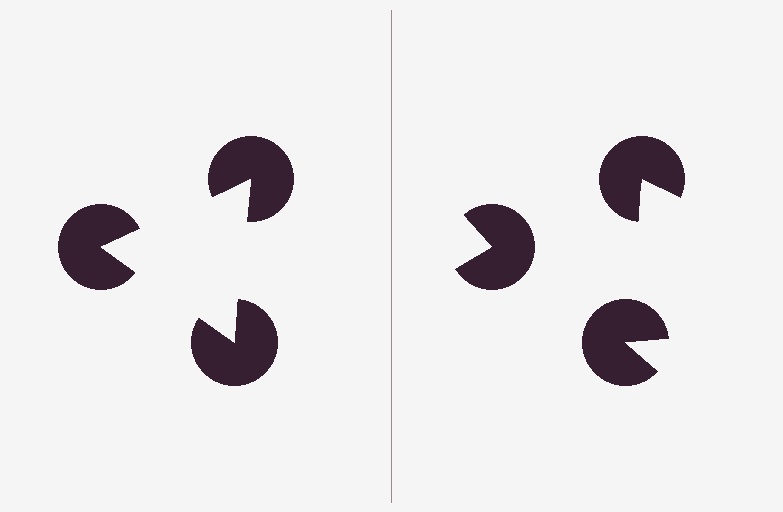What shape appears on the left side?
An illusory triangle.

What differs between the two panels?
The pac-man discs are positioned identically on both sides; only the wedge orientations differ. On the left they align to a triangle; on the right they are misaligned.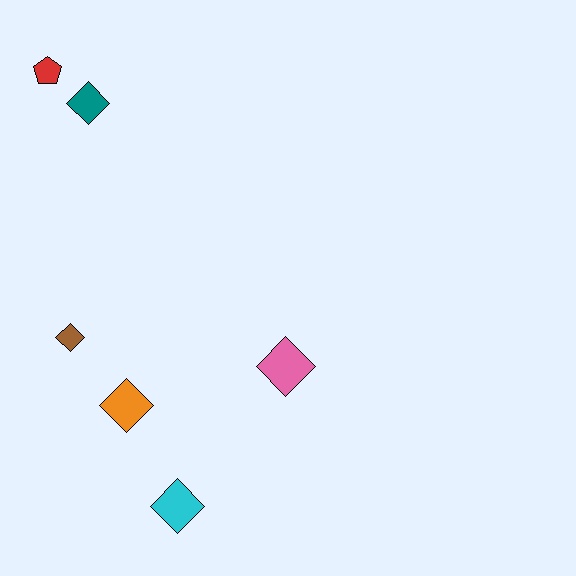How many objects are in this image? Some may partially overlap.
There are 6 objects.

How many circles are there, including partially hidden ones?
There are no circles.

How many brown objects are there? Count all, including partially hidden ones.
There is 1 brown object.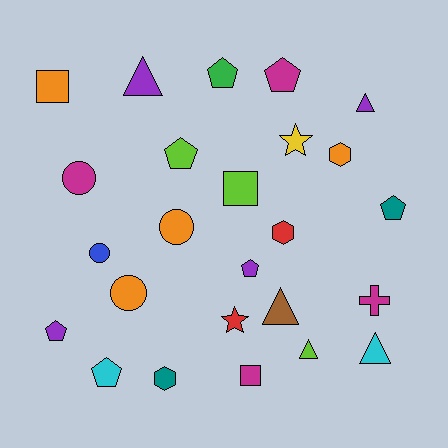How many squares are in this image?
There are 3 squares.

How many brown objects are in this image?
There is 1 brown object.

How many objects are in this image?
There are 25 objects.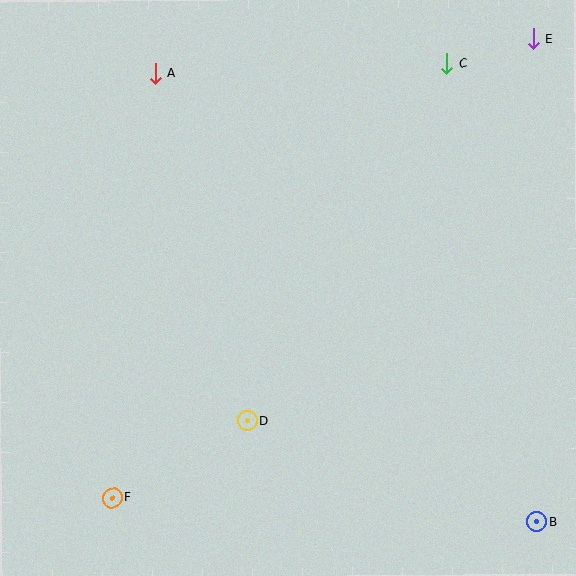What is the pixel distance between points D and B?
The distance between D and B is 307 pixels.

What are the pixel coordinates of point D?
Point D is at (247, 421).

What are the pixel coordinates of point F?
Point F is at (112, 498).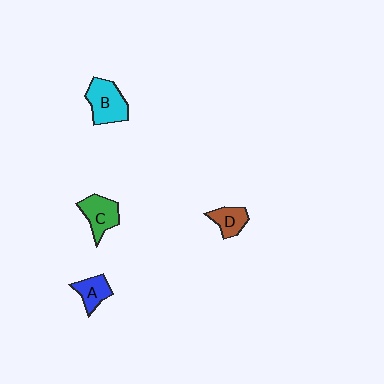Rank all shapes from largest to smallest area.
From largest to smallest: B (cyan), C (green), D (brown), A (blue).